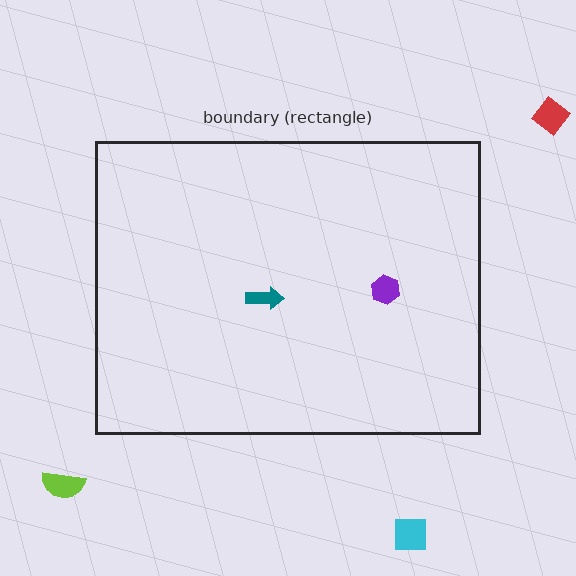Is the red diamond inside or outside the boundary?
Outside.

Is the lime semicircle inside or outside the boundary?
Outside.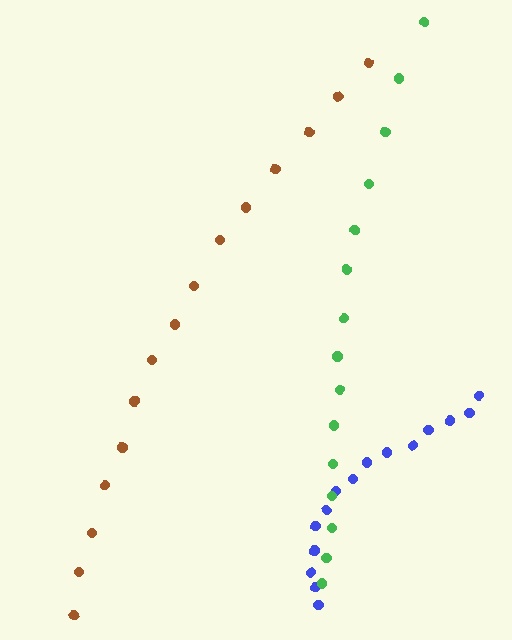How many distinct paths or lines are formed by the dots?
There are 3 distinct paths.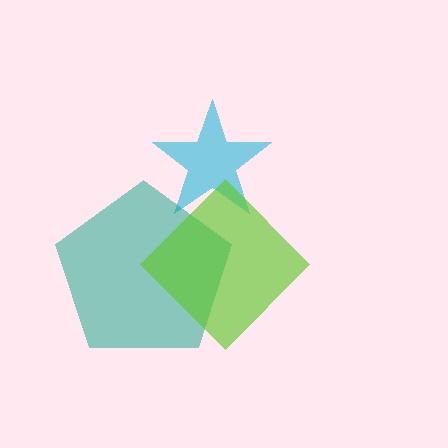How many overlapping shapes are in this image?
There are 3 overlapping shapes in the image.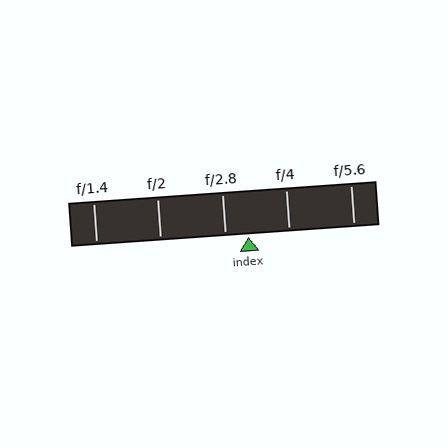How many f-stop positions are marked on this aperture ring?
There are 5 f-stop positions marked.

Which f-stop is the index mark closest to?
The index mark is closest to f/2.8.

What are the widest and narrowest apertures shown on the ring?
The widest aperture shown is f/1.4 and the narrowest is f/5.6.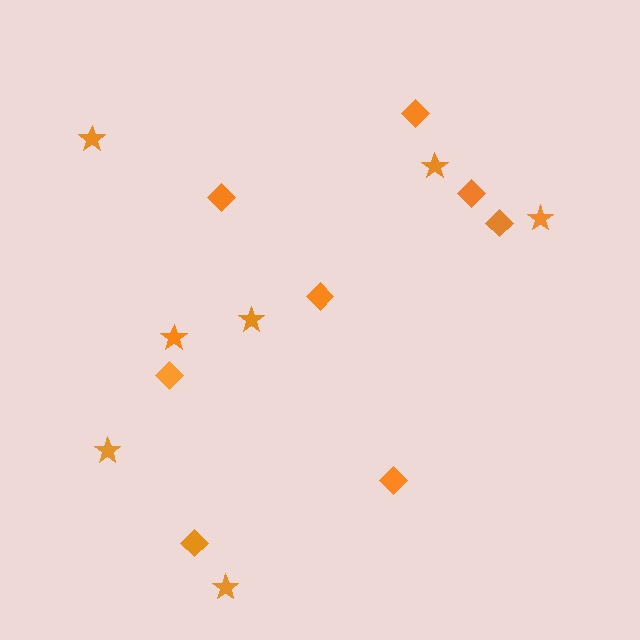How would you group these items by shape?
There are 2 groups: one group of stars (7) and one group of diamonds (8).